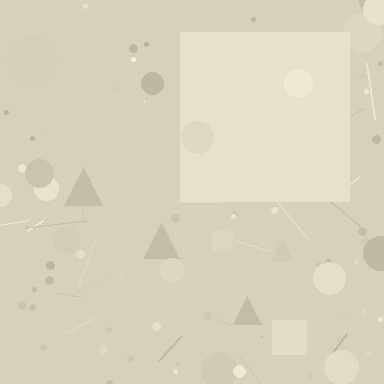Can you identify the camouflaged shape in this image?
The camouflaged shape is a square.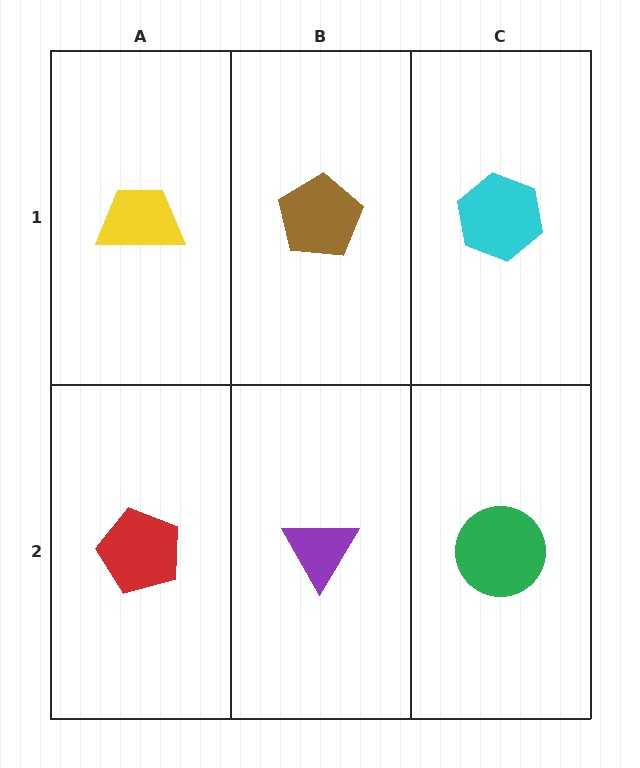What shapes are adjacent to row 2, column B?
A brown pentagon (row 1, column B), a red pentagon (row 2, column A), a green circle (row 2, column C).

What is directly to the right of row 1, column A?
A brown pentagon.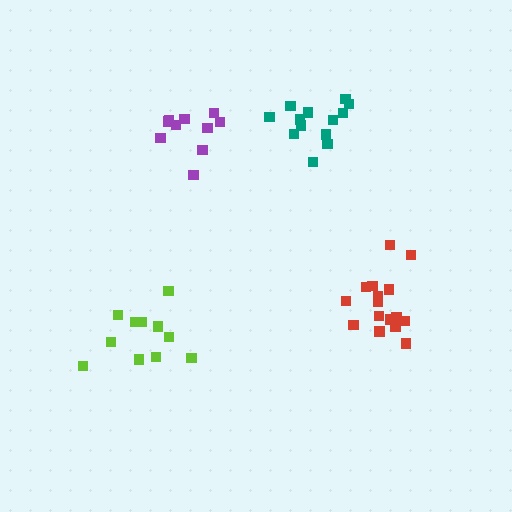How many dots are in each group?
Group 1: 10 dots, Group 2: 12 dots, Group 3: 13 dots, Group 4: 16 dots (51 total).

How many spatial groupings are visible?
There are 4 spatial groupings.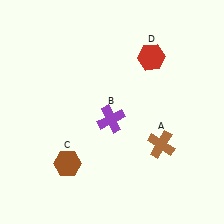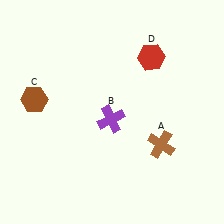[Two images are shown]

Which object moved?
The brown hexagon (C) moved up.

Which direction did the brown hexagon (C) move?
The brown hexagon (C) moved up.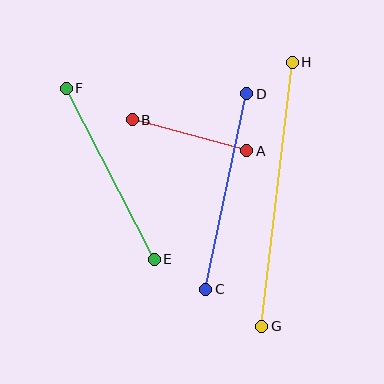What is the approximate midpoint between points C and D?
The midpoint is at approximately (226, 191) pixels.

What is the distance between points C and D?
The distance is approximately 199 pixels.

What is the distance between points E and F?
The distance is approximately 193 pixels.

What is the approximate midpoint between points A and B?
The midpoint is at approximately (190, 135) pixels.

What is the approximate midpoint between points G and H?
The midpoint is at approximately (277, 194) pixels.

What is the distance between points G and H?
The distance is approximately 265 pixels.